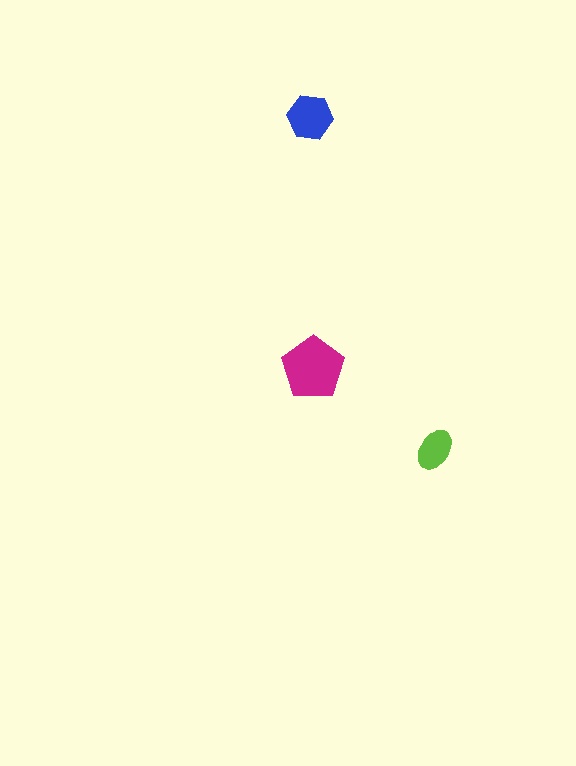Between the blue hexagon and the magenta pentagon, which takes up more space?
The magenta pentagon.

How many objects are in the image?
There are 3 objects in the image.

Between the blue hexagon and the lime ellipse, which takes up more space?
The blue hexagon.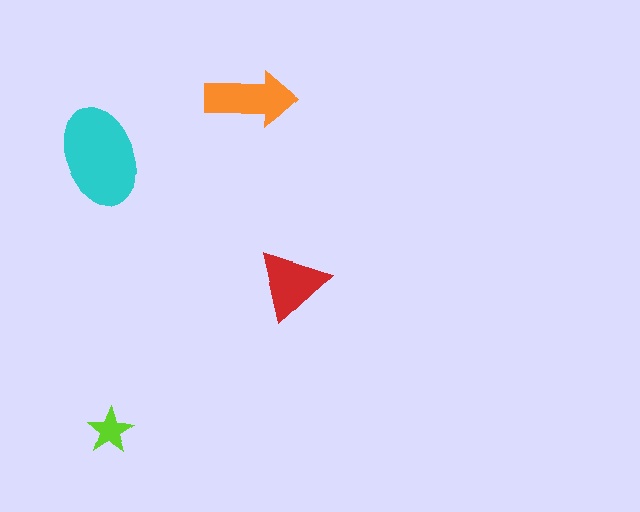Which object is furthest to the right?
The red triangle is rightmost.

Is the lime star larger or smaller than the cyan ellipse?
Smaller.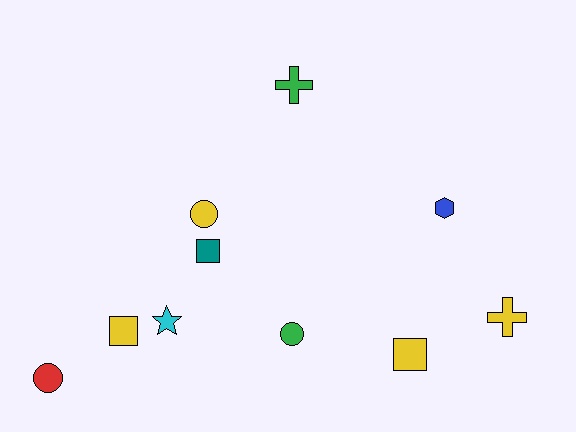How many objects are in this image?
There are 10 objects.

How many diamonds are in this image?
There are no diamonds.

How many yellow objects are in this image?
There are 4 yellow objects.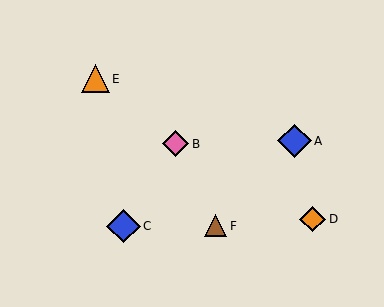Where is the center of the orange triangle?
The center of the orange triangle is at (95, 79).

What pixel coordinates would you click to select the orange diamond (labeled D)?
Click at (313, 219) to select the orange diamond D.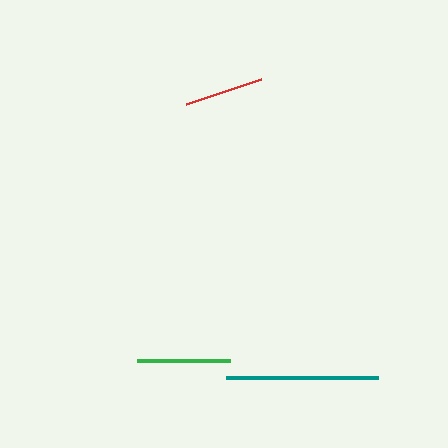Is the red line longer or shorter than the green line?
The green line is longer than the red line.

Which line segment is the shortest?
The red line is the shortest at approximately 80 pixels.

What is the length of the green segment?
The green segment is approximately 94 pixels long.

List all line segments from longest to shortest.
From longest to shortest: teal, green, red.